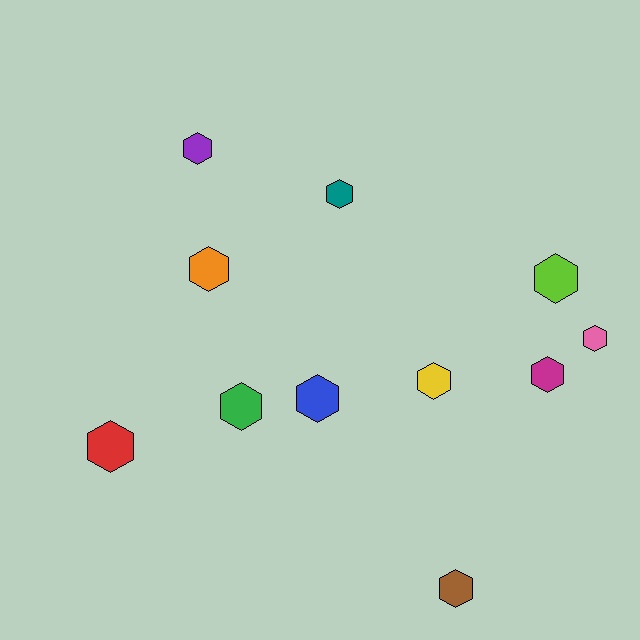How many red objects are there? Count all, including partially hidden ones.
There is 1 red object.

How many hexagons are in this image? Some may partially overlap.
There are 11 hexagons.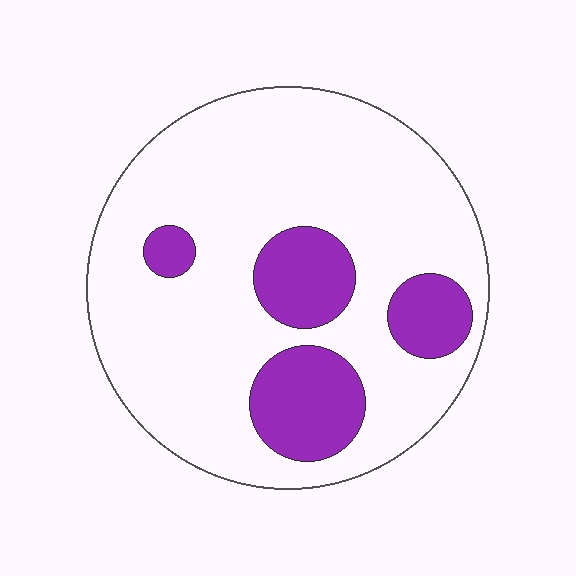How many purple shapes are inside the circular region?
4.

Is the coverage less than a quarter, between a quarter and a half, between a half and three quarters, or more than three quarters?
Less than a quarter.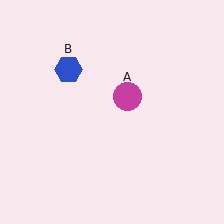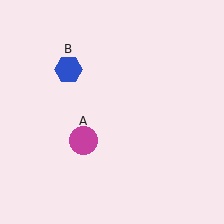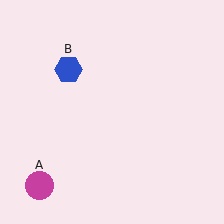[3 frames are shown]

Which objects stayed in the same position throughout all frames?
Blue hexagon (object B) remained stationary.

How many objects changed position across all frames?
1 object changed position: magenta circle (object A).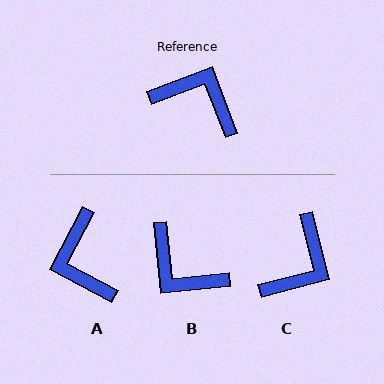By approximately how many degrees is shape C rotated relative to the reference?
Approximately 96 degrees clockwise.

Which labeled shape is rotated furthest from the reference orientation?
B, about 165 degrees away.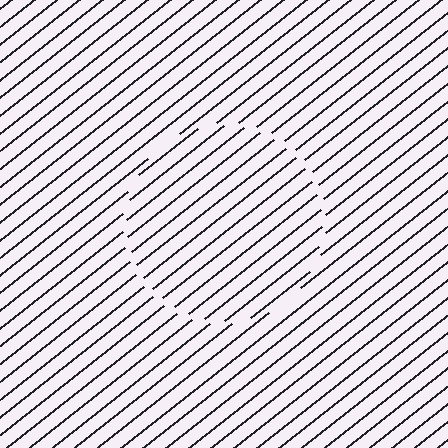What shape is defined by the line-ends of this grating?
An illusory circle. The interior of the shape contains the same grating, shifted by half a period — the contour is defined by the phase discontinuity where line-ends from the inner and outer gratings abut.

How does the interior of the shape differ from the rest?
The interior of the shape contains the same grating, shifted by half a period — the contour is defined by the phase discontinuity where line-ends from the inner and outer gratings abut.